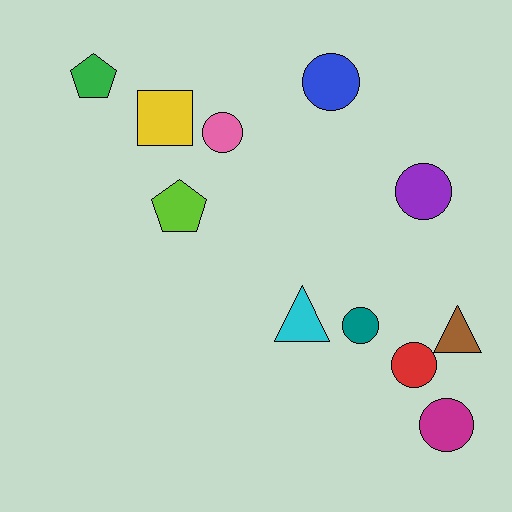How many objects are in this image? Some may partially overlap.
There are 11 objects.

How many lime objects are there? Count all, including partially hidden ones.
There is 1 lime object.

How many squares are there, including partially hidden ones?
There is 1 square.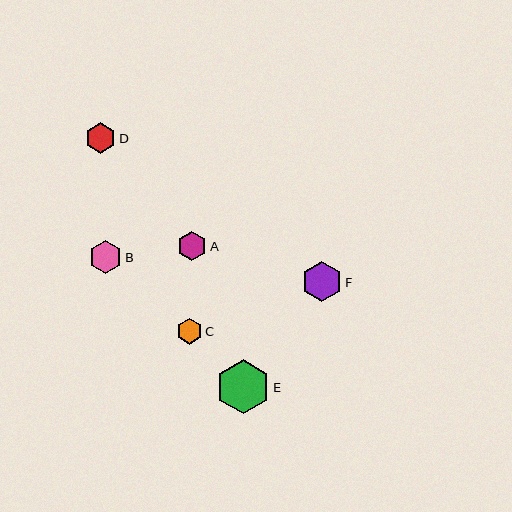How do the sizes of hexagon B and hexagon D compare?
Hexagon B and hexagon D are approximately the same size.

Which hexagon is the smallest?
Hexagon C is the smallest with a size of approximately 26 pixels.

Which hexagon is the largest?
Hexagon E is the largest with a size of approximately 54 pixels.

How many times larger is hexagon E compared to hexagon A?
Hexagon E is approximately 1.8 times the size of hexagon A.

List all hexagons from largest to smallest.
From largest to smallest: E, F, B, D, A, C.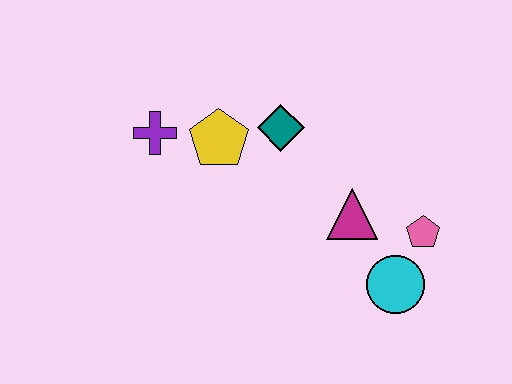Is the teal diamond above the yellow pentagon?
Yes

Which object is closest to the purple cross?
The yellow pentagon is closest to the purple cross.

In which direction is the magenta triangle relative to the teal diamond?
The magenta triangle is below the teal diamond.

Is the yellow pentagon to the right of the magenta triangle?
No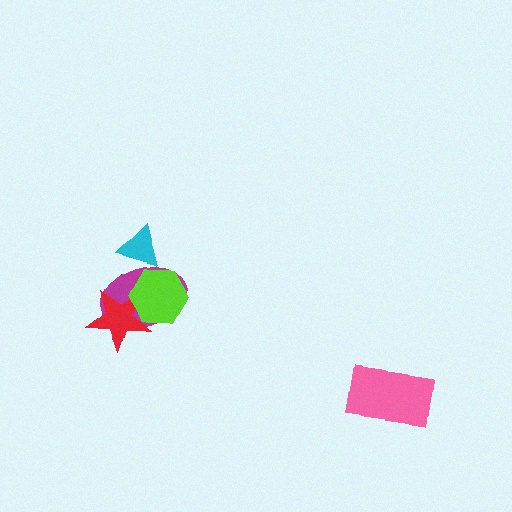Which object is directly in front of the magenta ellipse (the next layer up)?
The red star is directly in front of the magenta ellipse.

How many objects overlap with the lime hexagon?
2 objects overlap with the lime hexagon.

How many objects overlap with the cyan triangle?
1 object overlaps with the cyan triangle.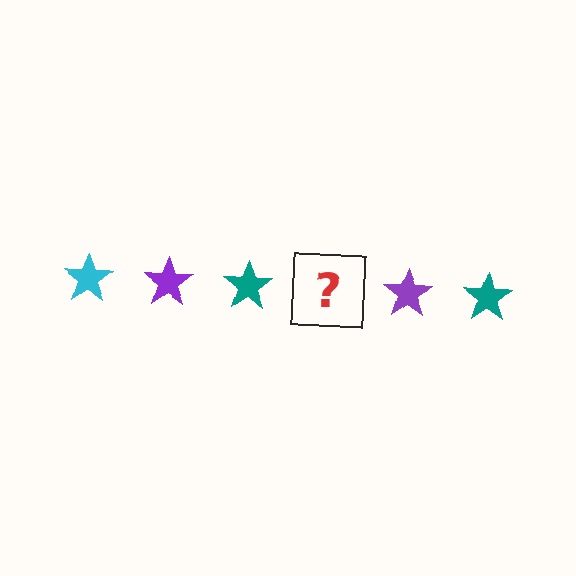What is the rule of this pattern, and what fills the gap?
The rule is that the pattern cycles through cyan, purple, teal stars. The gap should be filled with a cyan star.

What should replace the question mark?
The question mark should be replaced with a cyan star.